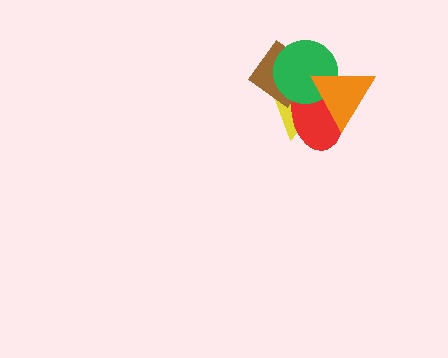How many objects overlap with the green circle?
4 objects overlap with the green circle.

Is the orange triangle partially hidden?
No, no other shape covers it.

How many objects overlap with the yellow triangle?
4 objects overlap with the yellow triangle.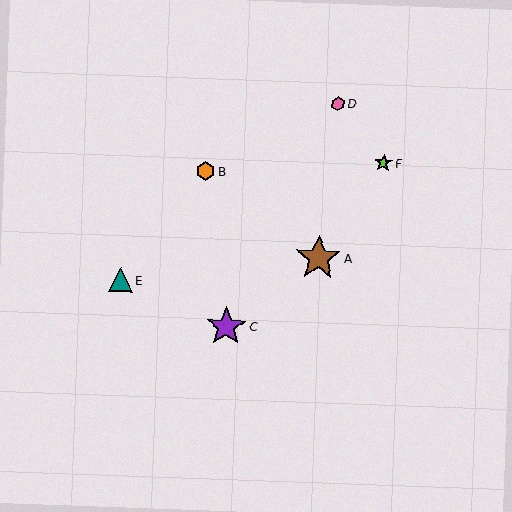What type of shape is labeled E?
Shape E is a teal triangle.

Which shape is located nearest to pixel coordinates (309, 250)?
The brown star (labeled A) at (318, 258) is nearest to that location.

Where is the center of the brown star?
The center of the brown star is at (318, 258).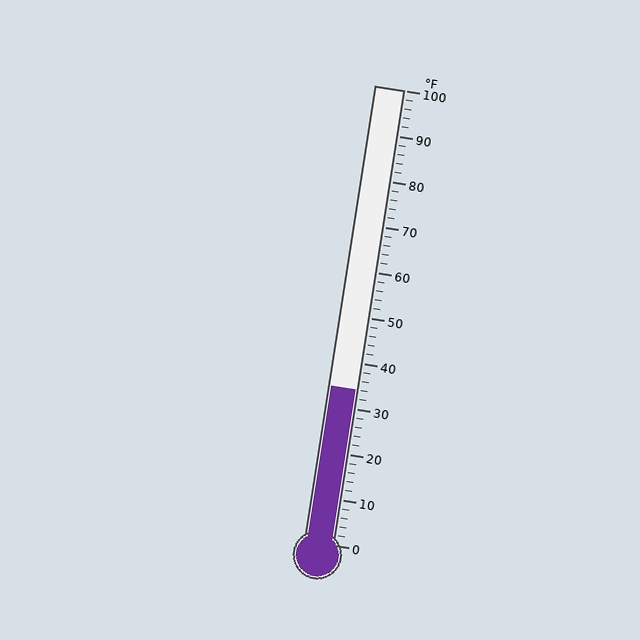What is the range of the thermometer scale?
The thermometer scale ranges from 0°F to 100°F.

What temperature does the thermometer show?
The thermometer shows approximately 34°F.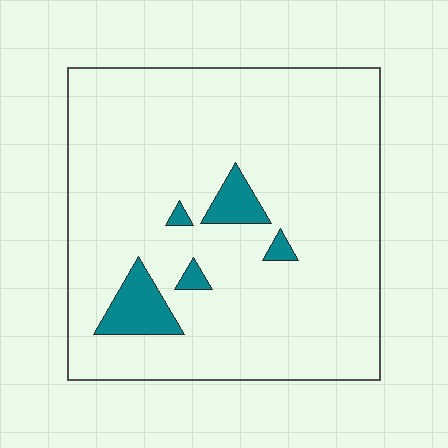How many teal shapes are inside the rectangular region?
5.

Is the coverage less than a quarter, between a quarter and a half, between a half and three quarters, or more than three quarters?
Less than a quarter.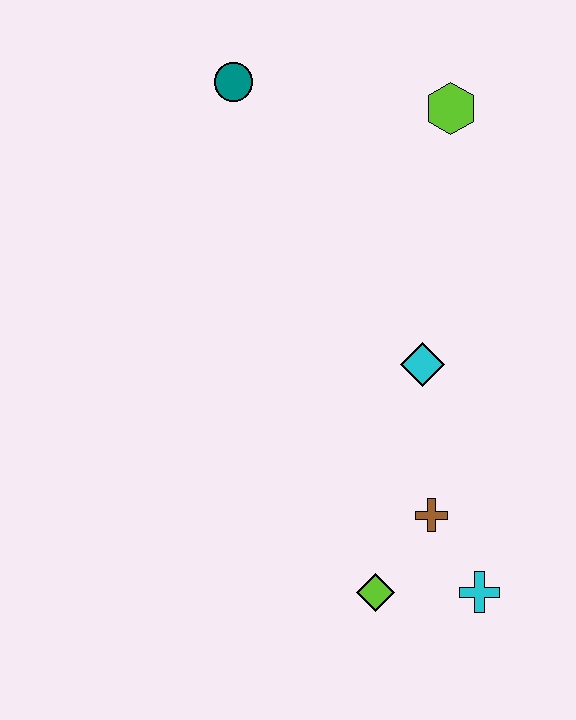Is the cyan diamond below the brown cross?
No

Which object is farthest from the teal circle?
The cyan cross is farthest from the teal circle.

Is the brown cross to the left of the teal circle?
No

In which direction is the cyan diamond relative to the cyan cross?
The cyan diamond is above the cyan cross.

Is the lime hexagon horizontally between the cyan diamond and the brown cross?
No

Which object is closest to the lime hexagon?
The teal circle is closest to the lime hexagon.